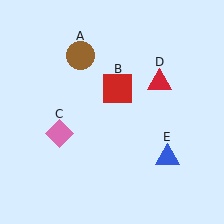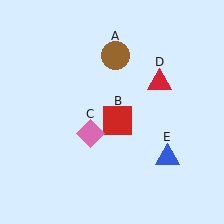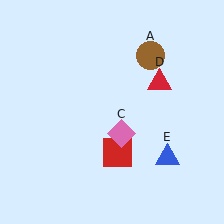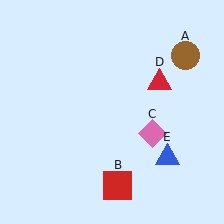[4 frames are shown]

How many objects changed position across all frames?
3 objects changed position: brown circle (object A), red square (object B), pink diamond (object C).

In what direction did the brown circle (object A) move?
The brown circle (object A) moved right.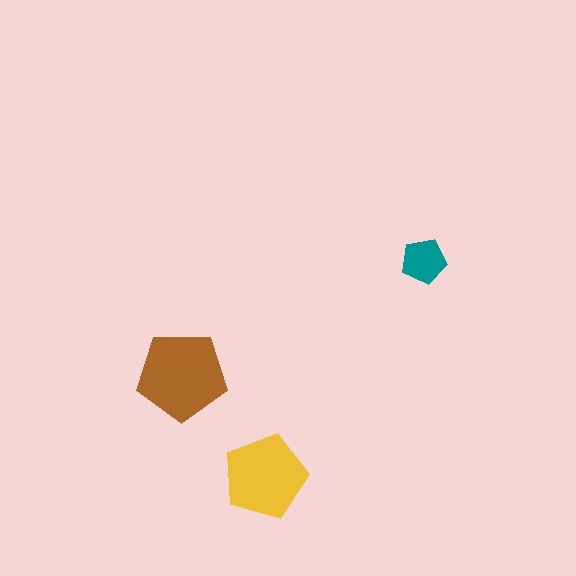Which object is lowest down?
The yellow pentagon is bottommost.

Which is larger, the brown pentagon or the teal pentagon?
The brown one.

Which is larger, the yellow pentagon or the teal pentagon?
The yellow one.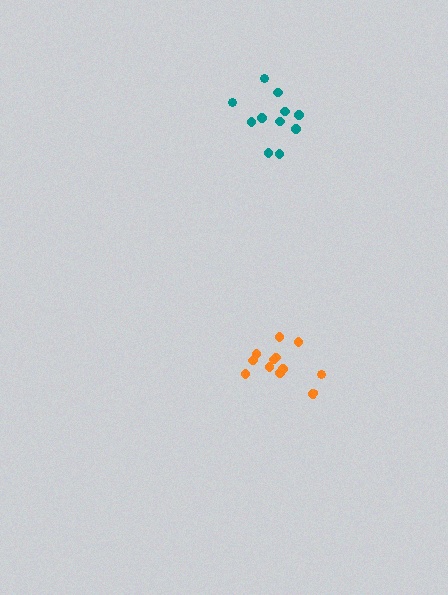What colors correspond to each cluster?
The clusters are colored: teal, orange.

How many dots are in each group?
Group 1: 11 dots, Group 2: 12 dots (23 total).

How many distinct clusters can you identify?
There are 2 distinct clusters.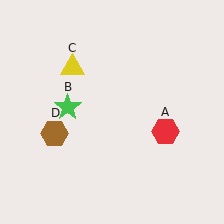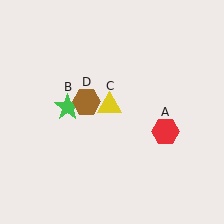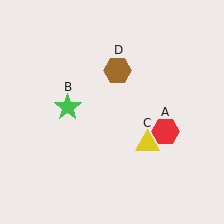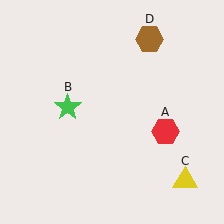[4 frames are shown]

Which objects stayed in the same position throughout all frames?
Red hexagon (object A) and green star (object B) remained stationary.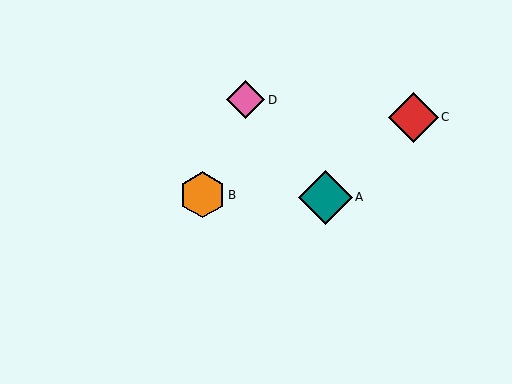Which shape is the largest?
The teal diamond (labeled A) is the largest.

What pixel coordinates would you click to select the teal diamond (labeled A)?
Click at (326, 197) to select the teal diamond A.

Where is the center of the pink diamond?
The center of the pink diamond is at (246, 100).